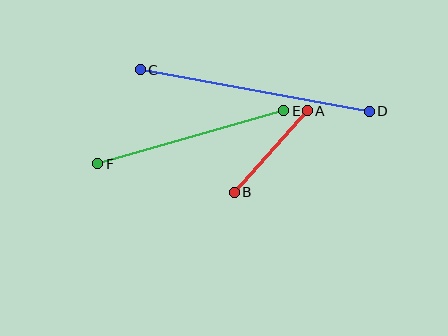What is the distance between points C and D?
The distance is approximately 233 pixels.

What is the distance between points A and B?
The distance is approximately 109 pixels.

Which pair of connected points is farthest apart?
Points C and D are farthest apart.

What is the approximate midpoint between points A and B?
The midpoint is at approximately (271, 152) pixels.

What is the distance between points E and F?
The distance is approximately 194 pixels.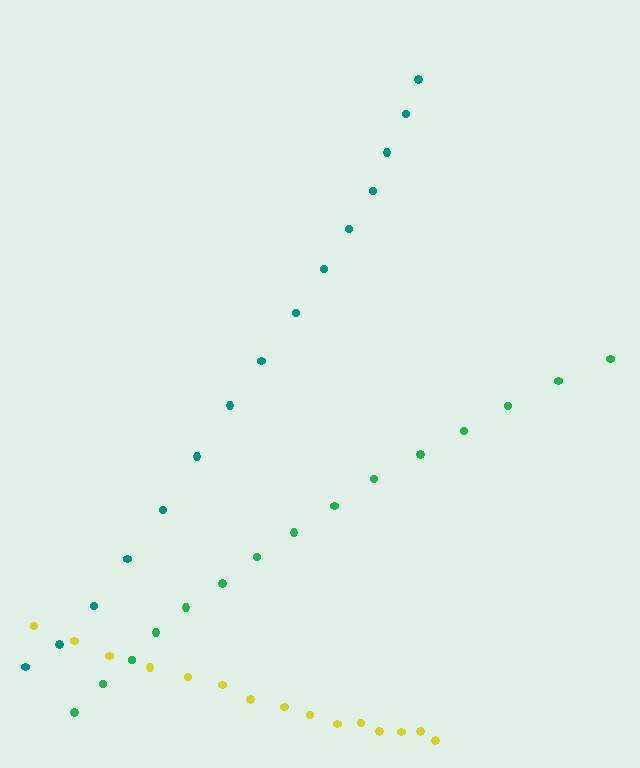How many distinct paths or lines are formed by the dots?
There are 3 distinct paths.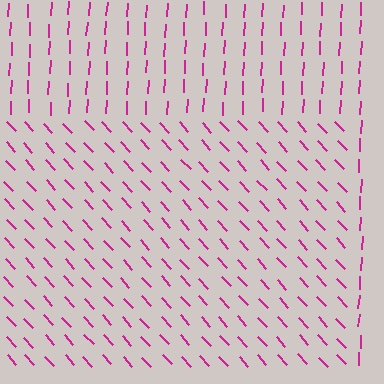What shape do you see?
I see a rectangle.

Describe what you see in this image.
The image is filled with small magenta line segments. A rectangle region in the image has lines oriented differently from the surrounding lines, creating a visible texture boundary.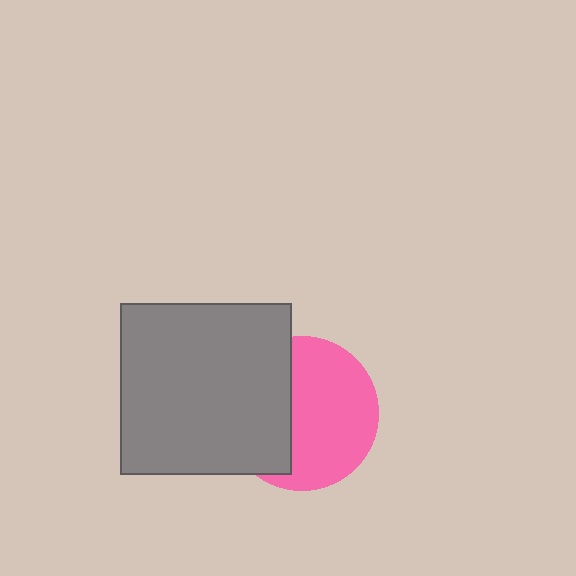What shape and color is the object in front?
The object in front is a gray square.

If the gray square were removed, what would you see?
You would see the complete pink circle.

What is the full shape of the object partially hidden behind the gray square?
The partially hidden object is a pink circle.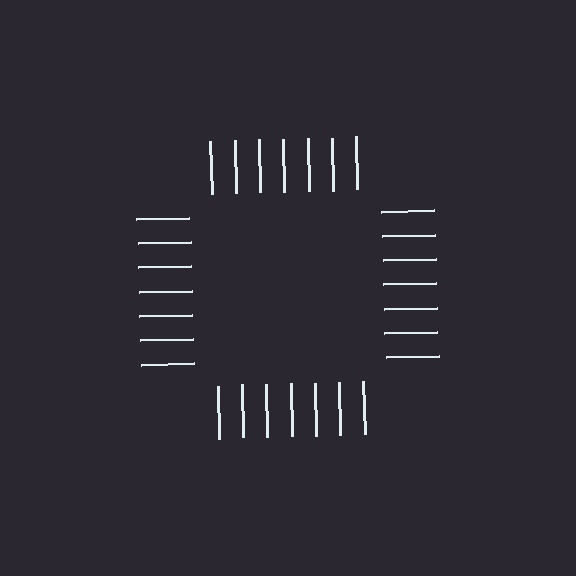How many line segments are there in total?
28 — 7 along each of the 4 edges.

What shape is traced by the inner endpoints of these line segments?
An illusory square — the line segments terminate on its edges but no continuous stroke is drawn.